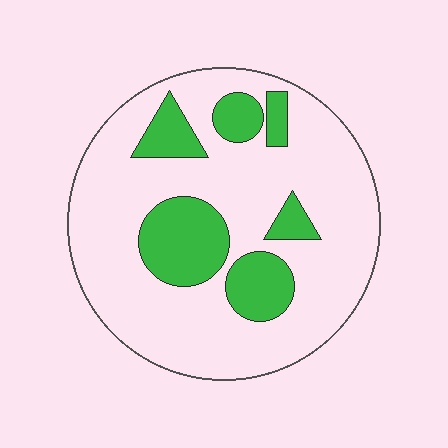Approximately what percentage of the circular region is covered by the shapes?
Approximately 25%.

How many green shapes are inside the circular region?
6.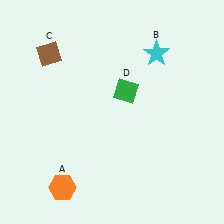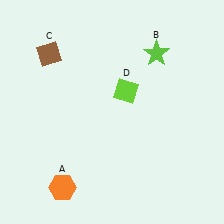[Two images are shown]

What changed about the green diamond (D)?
In Image 1, D is green. In Image 2, it changed to lime.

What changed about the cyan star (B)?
In Image 1, B is cyan. In Image 2, it changed to lime.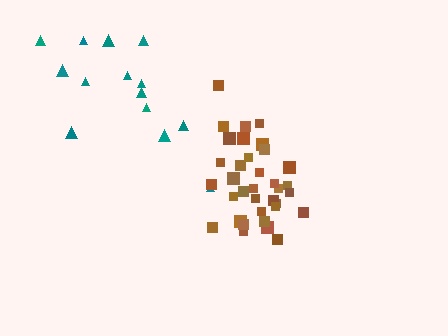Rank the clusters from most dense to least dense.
brown, teal.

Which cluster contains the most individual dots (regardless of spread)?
Brown (35).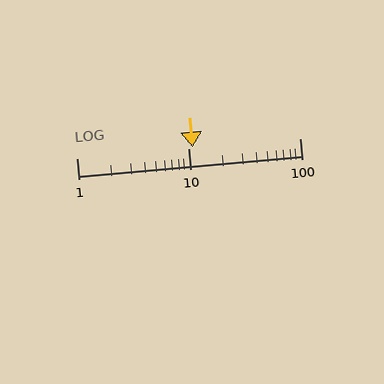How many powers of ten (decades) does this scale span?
The scale spans 2 decades, from 1 to 100.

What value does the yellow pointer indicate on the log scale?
The pointer indicates approximately 11.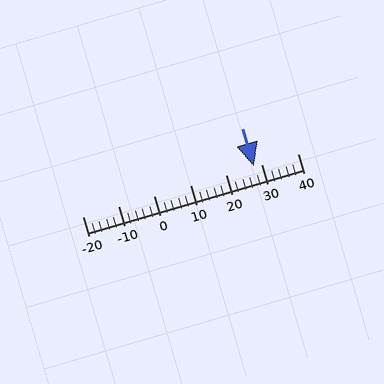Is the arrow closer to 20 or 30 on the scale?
The arrow is closer to 30.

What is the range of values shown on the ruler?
The ruler shows values from -20 to 40.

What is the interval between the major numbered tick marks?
The major tick marks are spaced 10 units apart.